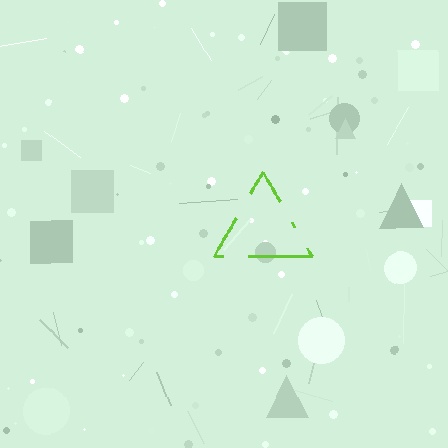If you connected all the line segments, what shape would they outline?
They would outline a triangle.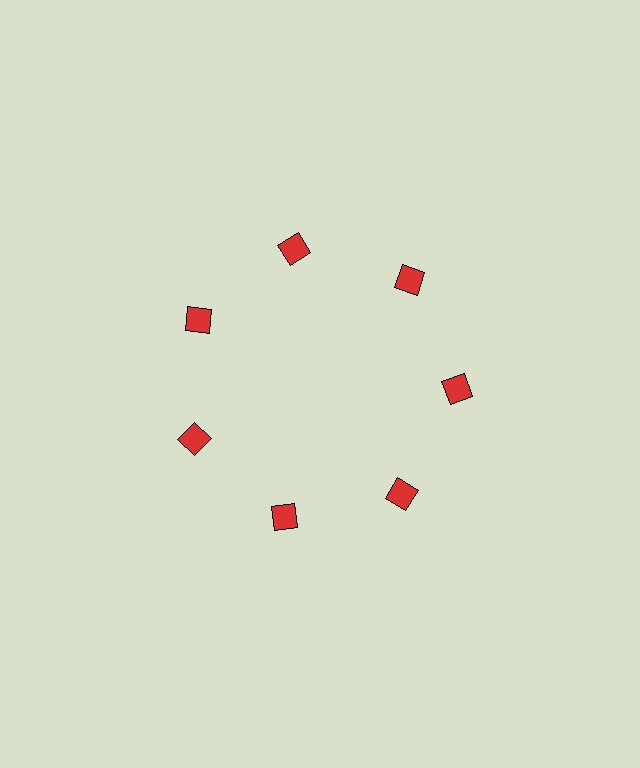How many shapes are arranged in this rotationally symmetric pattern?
There are 7 shapes, arranged in 7 groups of 1.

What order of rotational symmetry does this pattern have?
This pattern has 7-fold rotational symmetry.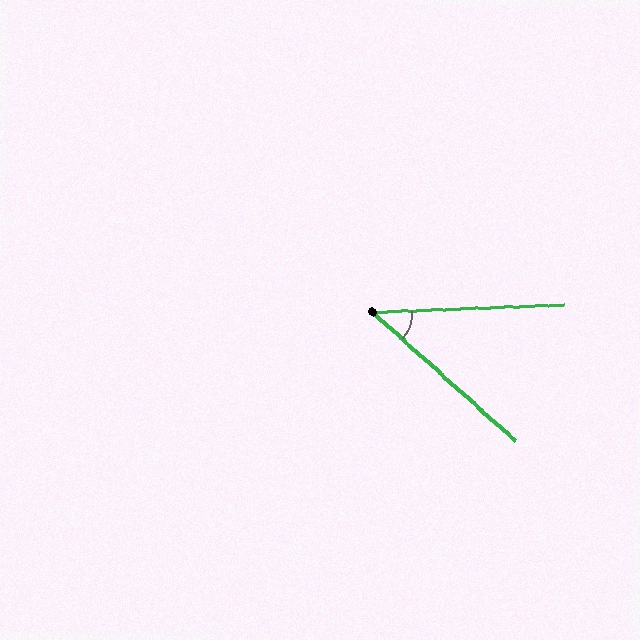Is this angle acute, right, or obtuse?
It is acute.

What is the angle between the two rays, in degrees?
Approximately 44 degrees.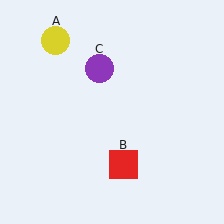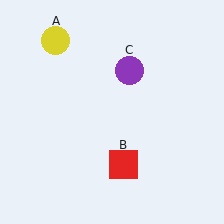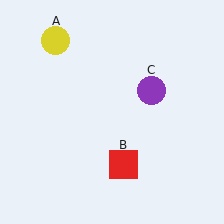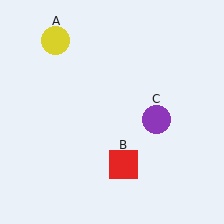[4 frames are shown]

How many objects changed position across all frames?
1 object changed position: purple circle (object C).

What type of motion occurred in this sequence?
The purple circle (object C) rotated clockwise around the center of the scene.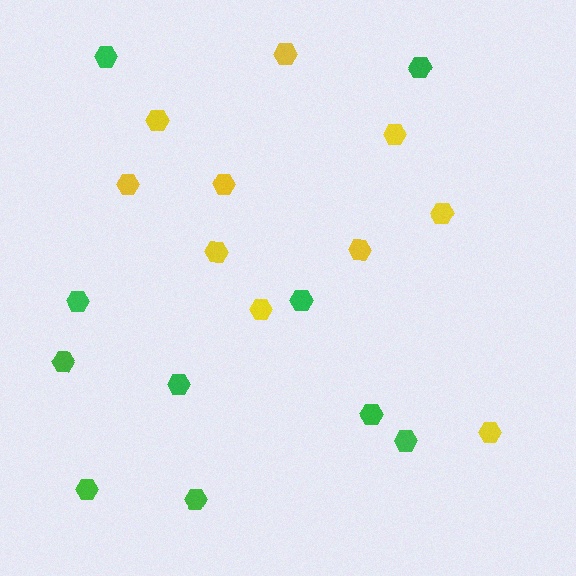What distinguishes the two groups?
There are 2 groups: one group of yellow hexagons (10) and one group of green hexagons (10).